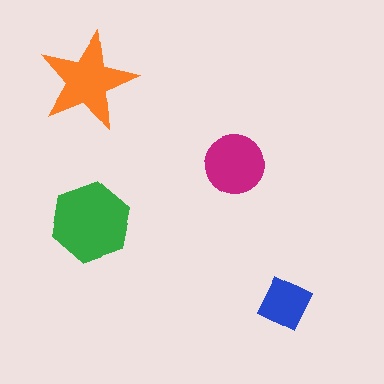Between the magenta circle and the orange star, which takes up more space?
The orange star.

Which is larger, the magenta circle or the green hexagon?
The green hexagon.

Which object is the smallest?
The blue diamond.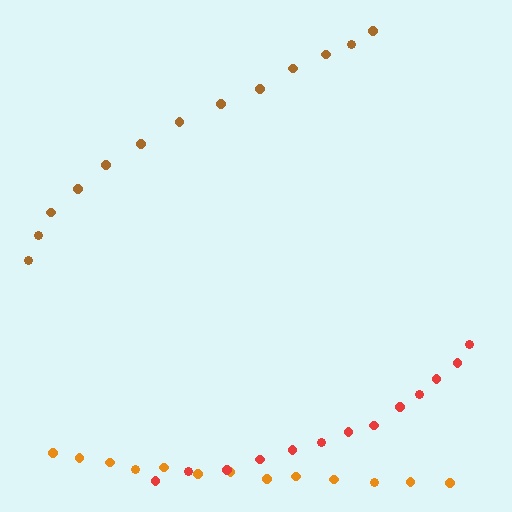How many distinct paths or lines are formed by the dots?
There are 3 distinct paths.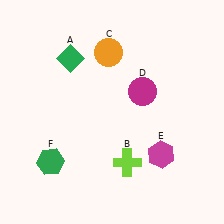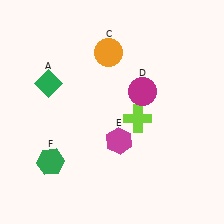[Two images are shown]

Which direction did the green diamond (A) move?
The green diamond (A) moved down.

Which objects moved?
The objects that moved are: the green diamond (A), the lime cross (B), the magenta hexagon (E).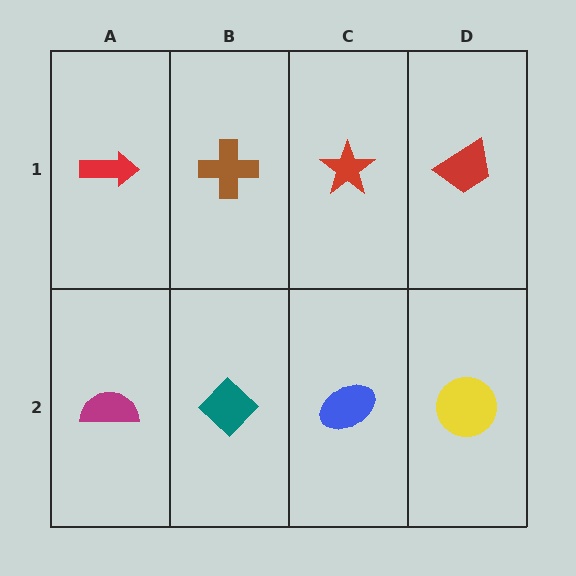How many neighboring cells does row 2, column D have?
2.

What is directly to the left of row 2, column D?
A blue ellipse.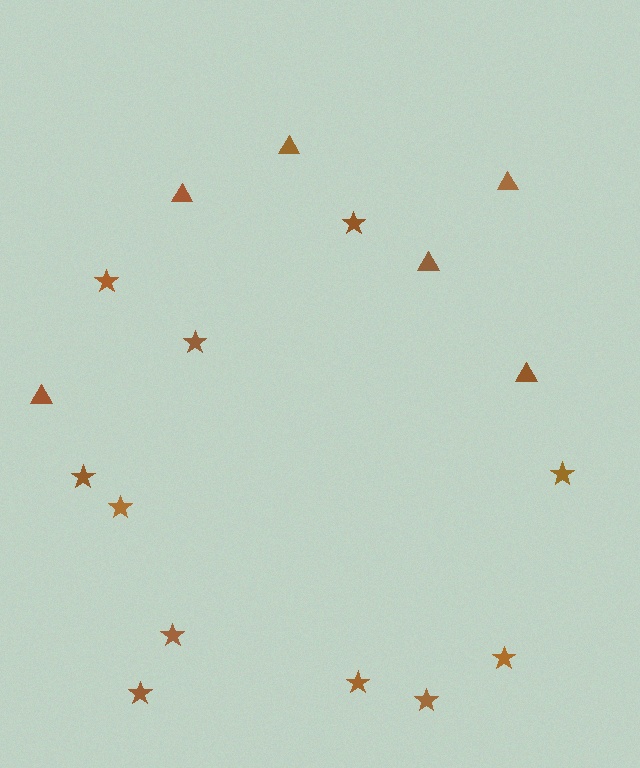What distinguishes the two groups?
There are 2 groups: one group of stars (11) and one group of triangles (6).